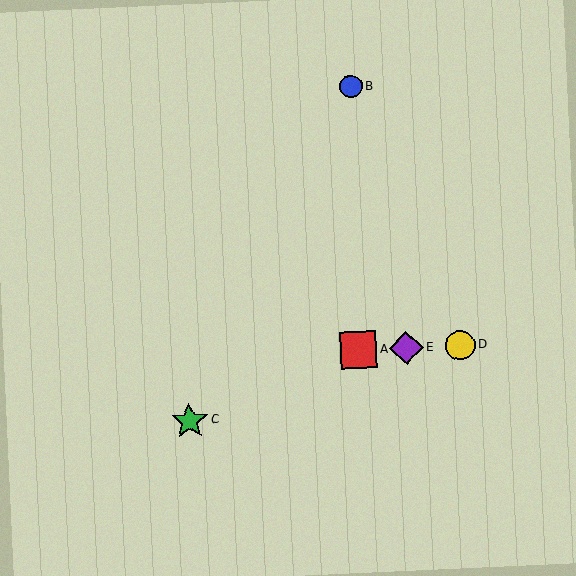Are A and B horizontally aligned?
No, A is at y≈350 and B is at y≈87.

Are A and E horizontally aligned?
Yes, both are at y≈350.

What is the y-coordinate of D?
Object D is at y≈345.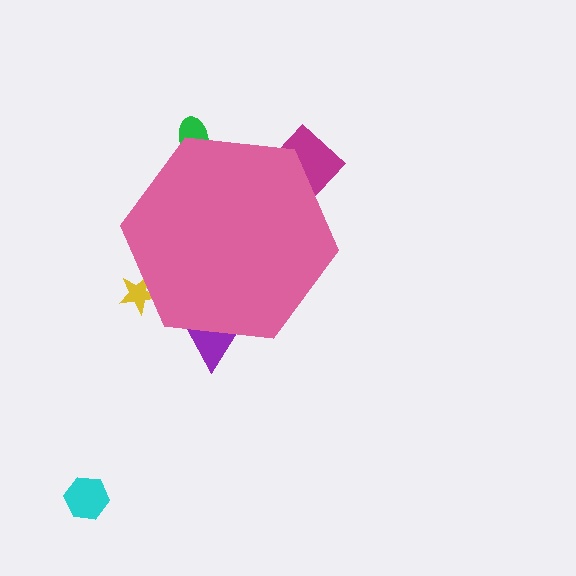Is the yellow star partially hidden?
Yes, the yellow star is partially hidden behind the pink hexagon.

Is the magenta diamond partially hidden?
Yes, the magenta diamond is partially hidden behind the pink hexagon.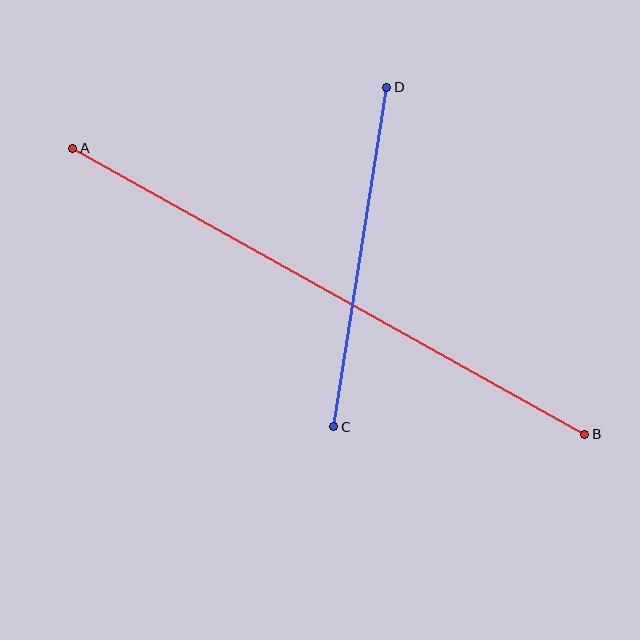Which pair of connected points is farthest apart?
Points A and B are farthest apart.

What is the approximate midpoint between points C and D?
The midpoint is at approximately (360, 257) pixels.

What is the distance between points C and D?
The distance is approximately 343 pixels.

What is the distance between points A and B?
The distance is approximately 587 pixels.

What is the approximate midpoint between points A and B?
The midpoint is at approximately (329, 292) pixels.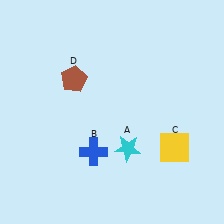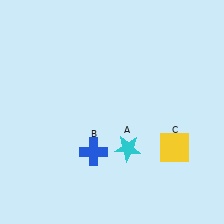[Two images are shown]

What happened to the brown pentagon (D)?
The brown pentagon (D) was removed in Image 2. It was in the top-left area of Image 1.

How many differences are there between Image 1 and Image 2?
There is 1 difference between the two images.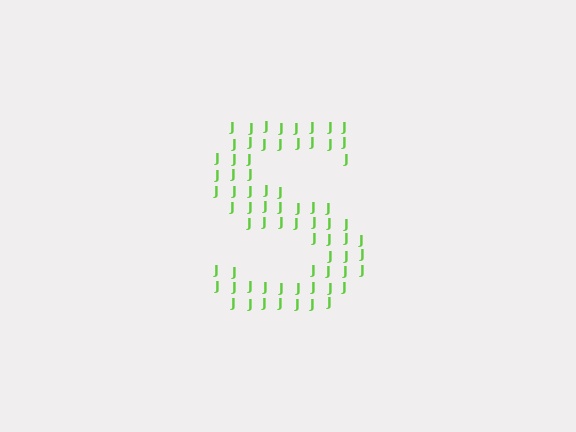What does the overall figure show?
The overall figure shows the letter S.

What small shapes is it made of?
It is made of small letter J's.